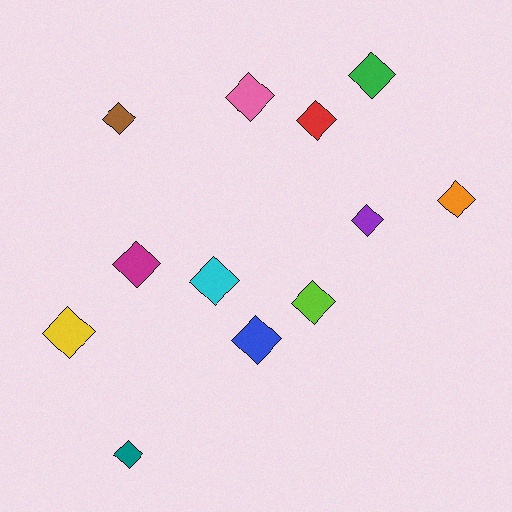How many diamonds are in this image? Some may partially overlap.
There are 12 diamonds.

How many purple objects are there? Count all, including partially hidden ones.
There is 1 purple object.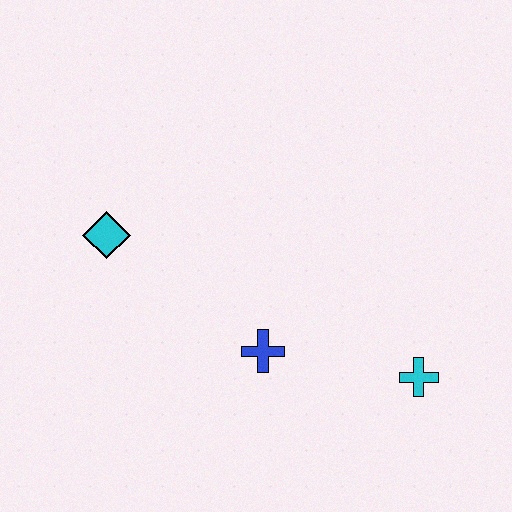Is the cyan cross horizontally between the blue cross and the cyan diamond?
No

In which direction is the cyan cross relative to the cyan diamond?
The cyan cross is to the right of the cyan diamond.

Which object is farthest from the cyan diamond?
The cyan cross is farthest from the cyan diamond.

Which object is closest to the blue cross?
The cyan cross is closest to the blue cross.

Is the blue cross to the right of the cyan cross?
No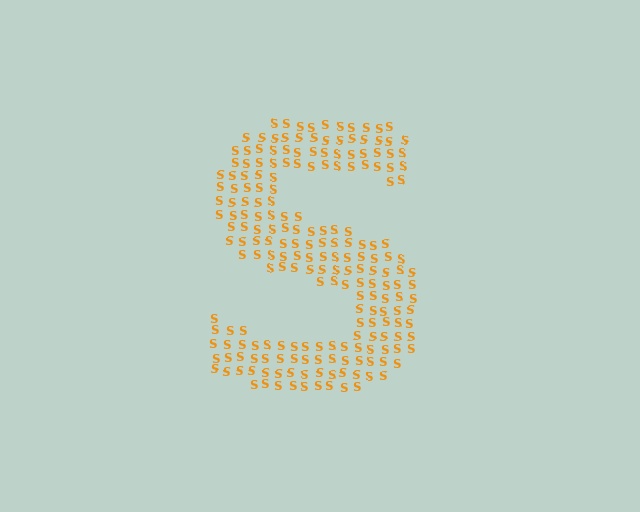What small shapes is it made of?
It is made of small letter S's.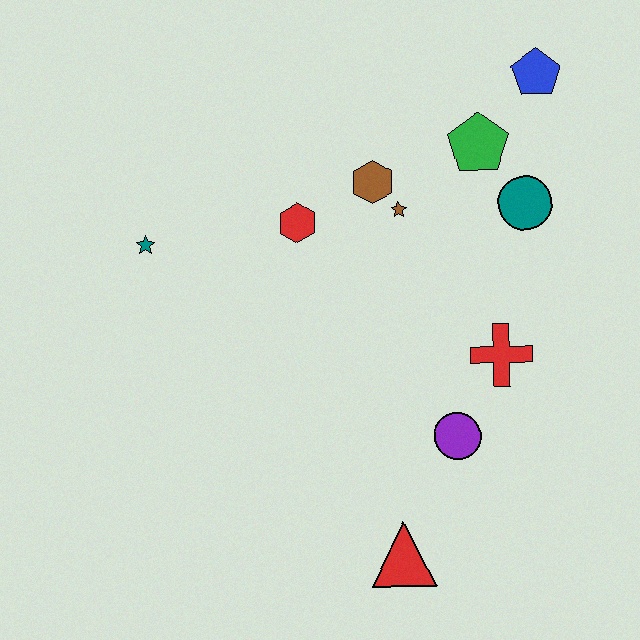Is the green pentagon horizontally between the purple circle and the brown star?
No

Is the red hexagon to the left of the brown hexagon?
Yes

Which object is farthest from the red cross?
The teal star is farthest from the red cross.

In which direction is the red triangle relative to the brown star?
The red triangle is below the brown star.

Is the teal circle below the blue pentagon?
Yes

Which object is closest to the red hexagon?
The brown hexagon is closest to the red hexagon.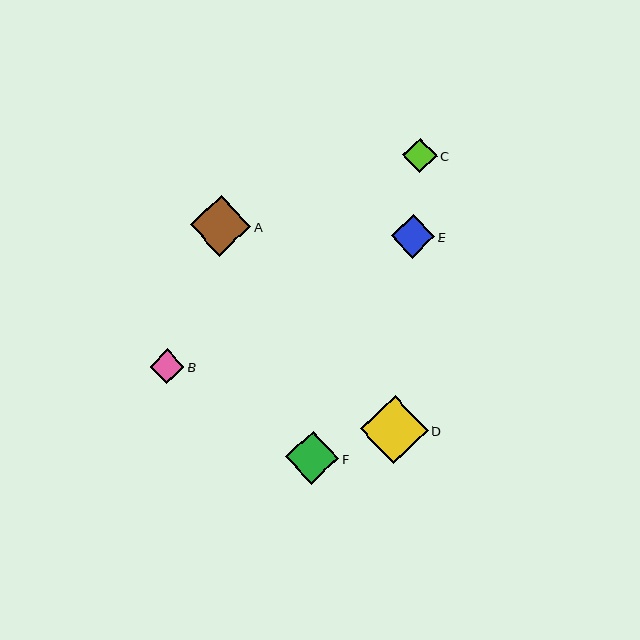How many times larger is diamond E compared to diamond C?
Diamond E is approximately 1.3 times the size of diamond C.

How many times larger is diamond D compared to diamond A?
Diamond D is approximately 1.1 times the size of diamond A.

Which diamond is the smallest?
Diamond B is the smallest with a size of approximately 35 pixels.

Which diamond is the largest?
Diamond D is the largest with a size of approximately 68 pixels.